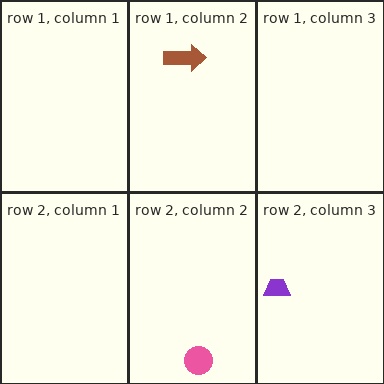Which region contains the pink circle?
The row 2, column 2 region.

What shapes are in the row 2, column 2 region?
The pink circle.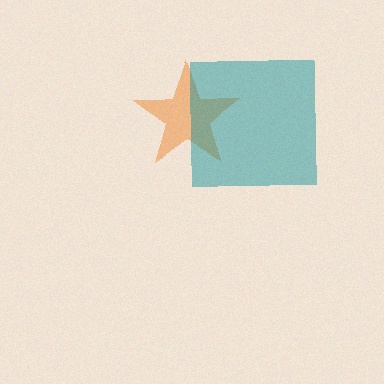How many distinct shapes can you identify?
There are 2 distinct shapes: an orange star, a teal square.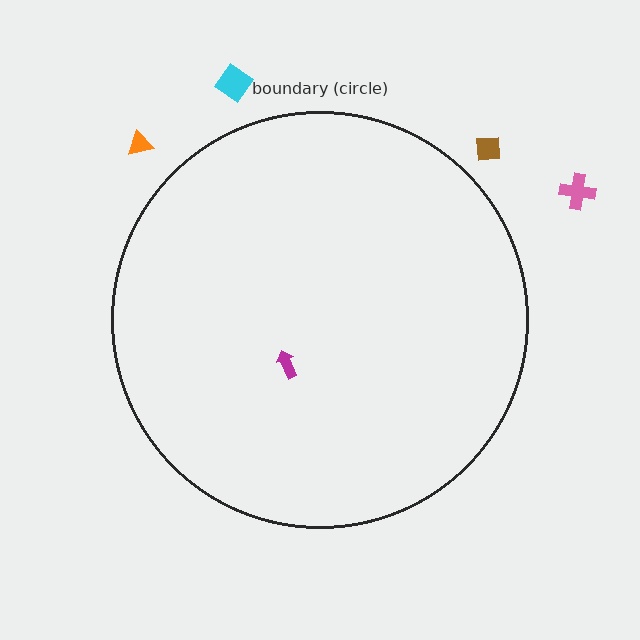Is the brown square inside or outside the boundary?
Outside.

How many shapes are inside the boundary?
1 inside, 4 outside.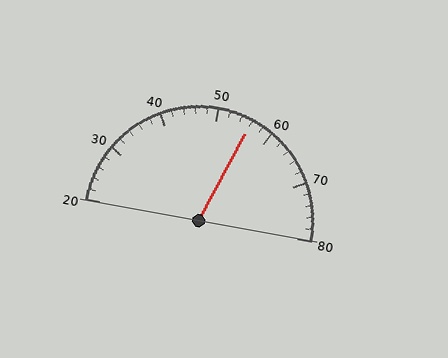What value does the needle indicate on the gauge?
The needle indicates approximately 56.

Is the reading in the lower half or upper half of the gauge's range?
The reading is in the upper half of the range (20 to 80).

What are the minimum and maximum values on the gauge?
The gauge ranges from 20 to 80.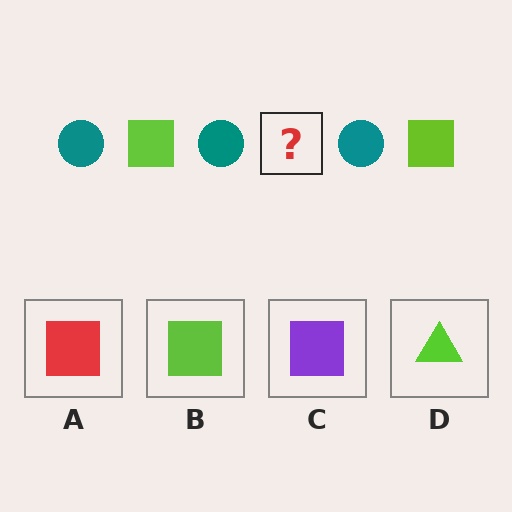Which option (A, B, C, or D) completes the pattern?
B.